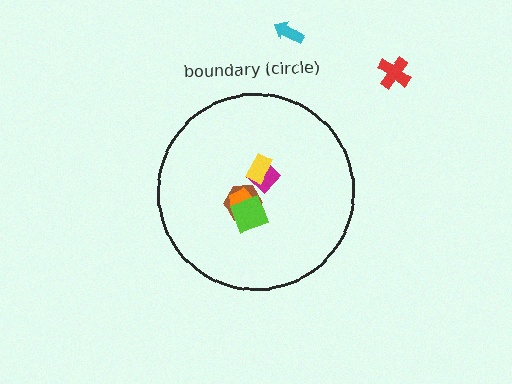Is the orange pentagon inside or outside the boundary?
Inside.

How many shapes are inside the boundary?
5 inside, 2 outside.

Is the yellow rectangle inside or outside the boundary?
Inside.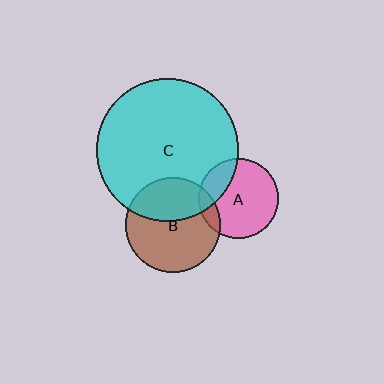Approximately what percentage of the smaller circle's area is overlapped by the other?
Approximately 25%.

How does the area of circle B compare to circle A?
Approximately 1.4 times.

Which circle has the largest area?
Circle C (cyan).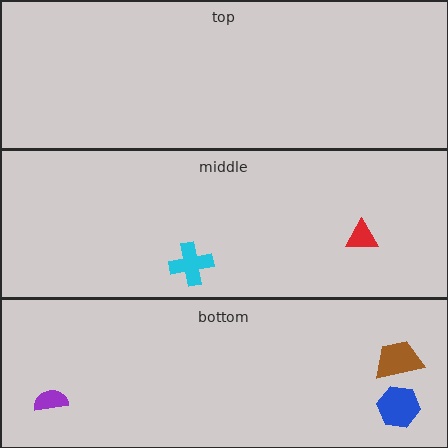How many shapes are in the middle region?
2.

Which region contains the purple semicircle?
The bottom region.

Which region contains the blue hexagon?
The bottom region.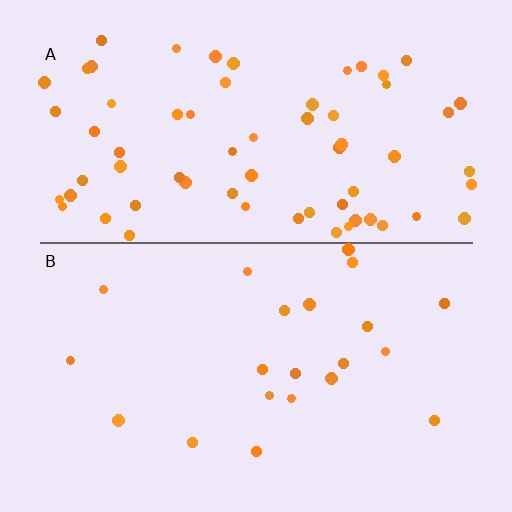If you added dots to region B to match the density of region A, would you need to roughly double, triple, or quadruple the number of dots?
Approximately triple.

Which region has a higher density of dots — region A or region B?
A (the top).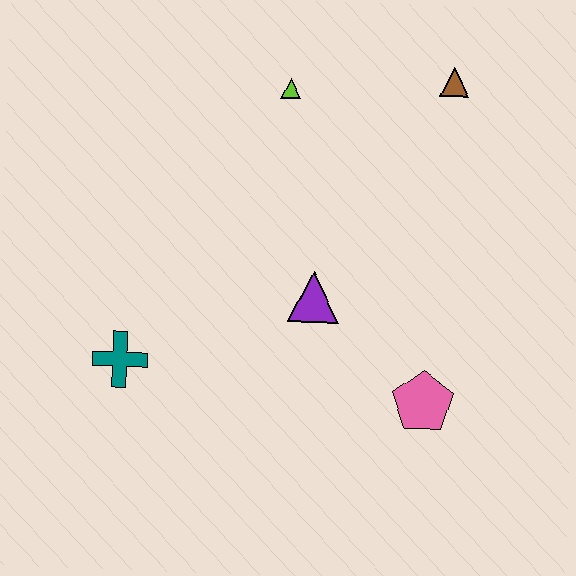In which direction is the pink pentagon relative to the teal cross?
The pink pentagon is to the right of the teal cross.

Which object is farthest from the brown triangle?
The teal cross is farthest from the brown triangle.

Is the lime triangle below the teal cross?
No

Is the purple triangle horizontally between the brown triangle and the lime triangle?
Yes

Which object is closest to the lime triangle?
The brown triangle is closest to the lime triangle.